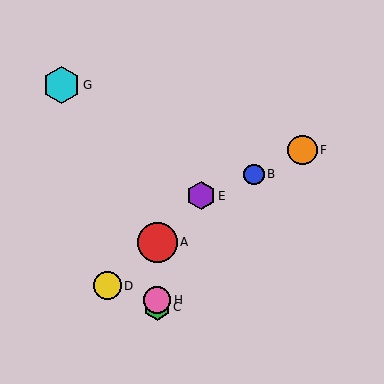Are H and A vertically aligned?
Yes, both are at x≈157.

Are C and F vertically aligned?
No, C is at x≈157 and F is at x≈302.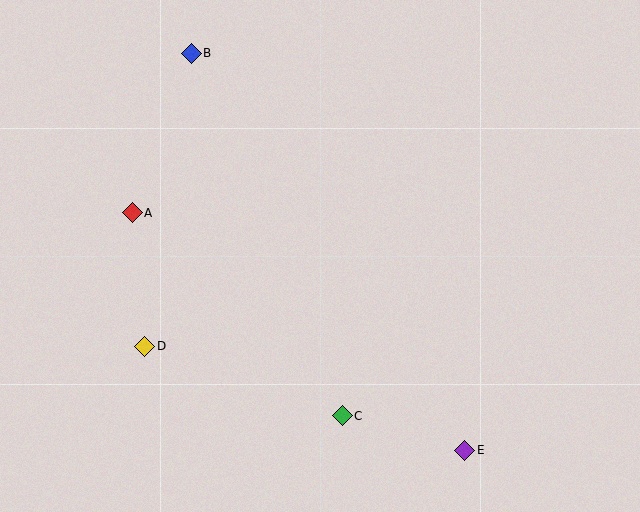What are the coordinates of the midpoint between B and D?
The midpoint between B and D is at (168, 200).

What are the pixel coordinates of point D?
Point D is at (145, 346).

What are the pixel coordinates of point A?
Point A is at (132, 213).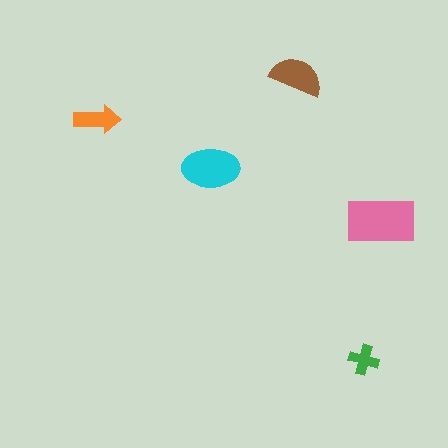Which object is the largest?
The pink rectangle.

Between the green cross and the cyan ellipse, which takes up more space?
The cyan ellipse.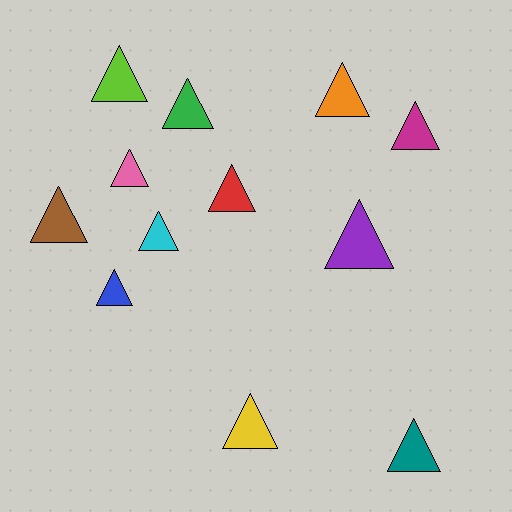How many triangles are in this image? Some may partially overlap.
There are 12 triangles.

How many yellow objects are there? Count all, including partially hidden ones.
There is 1 yellow object.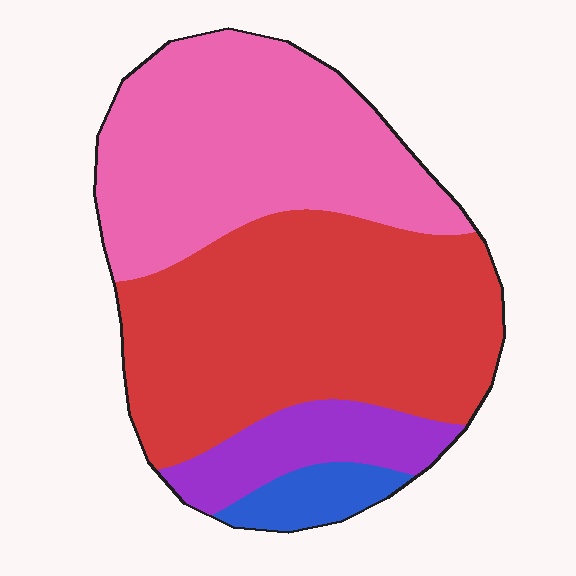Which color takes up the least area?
Blue, at roughly 5%.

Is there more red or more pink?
Red.